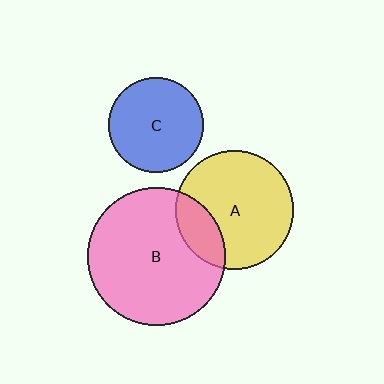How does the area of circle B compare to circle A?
Approximately 1.3 times.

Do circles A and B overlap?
Yes.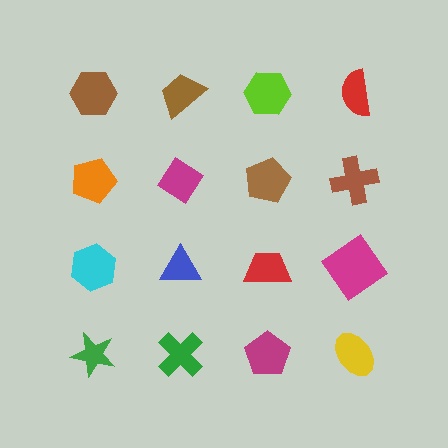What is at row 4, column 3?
A magenta pentagon.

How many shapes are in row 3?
4 shapes.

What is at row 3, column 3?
A red trapezoid.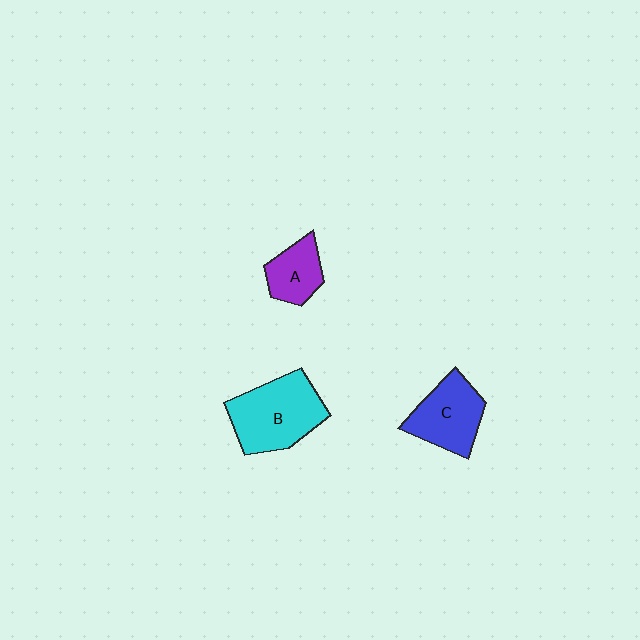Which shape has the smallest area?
Shape A (purple).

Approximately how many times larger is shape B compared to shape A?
Approximately 2.0 times.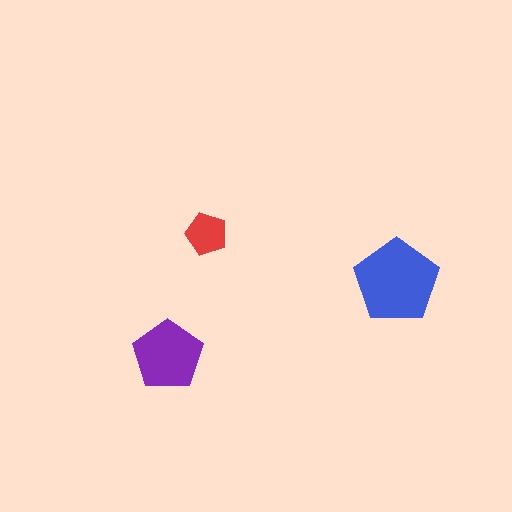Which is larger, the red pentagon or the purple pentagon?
The purple one.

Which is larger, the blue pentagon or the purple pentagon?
The blue one.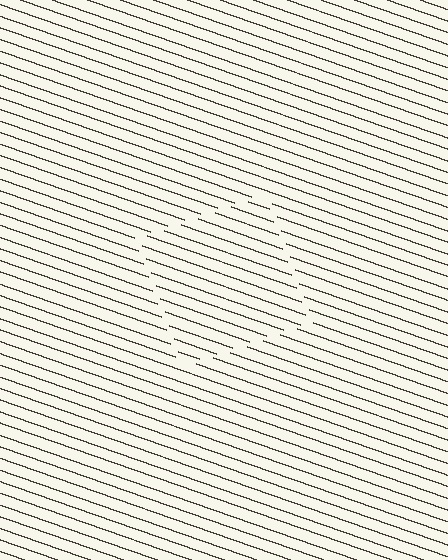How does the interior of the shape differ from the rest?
The interior of the shape contains the same grating, shifted by half a period — the contour is defined by the phase discontinuity where line-ends from the inner and outer gratings abut.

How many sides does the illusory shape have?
4 sides — the line-ends trace a square.